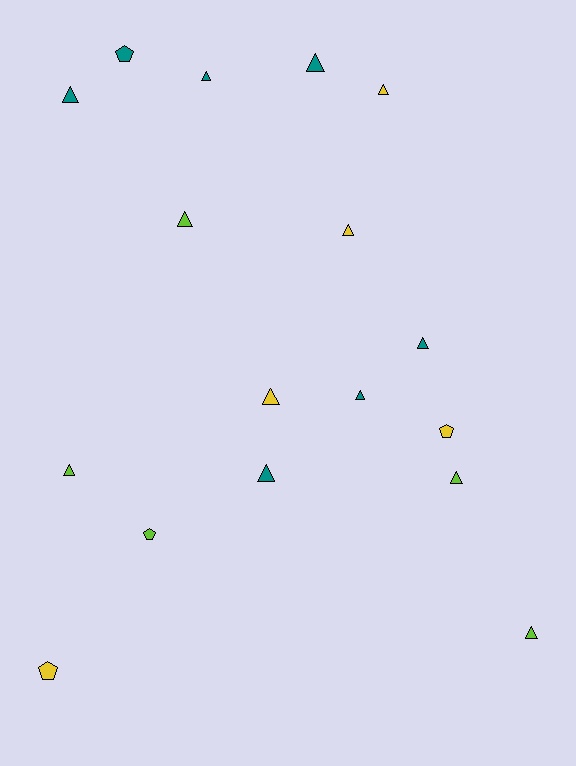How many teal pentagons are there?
There is 1 teal pentagon.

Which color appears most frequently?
Teal, with 7 objects.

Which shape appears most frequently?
Triangle, with 13 objects.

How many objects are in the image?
There are 17 objects.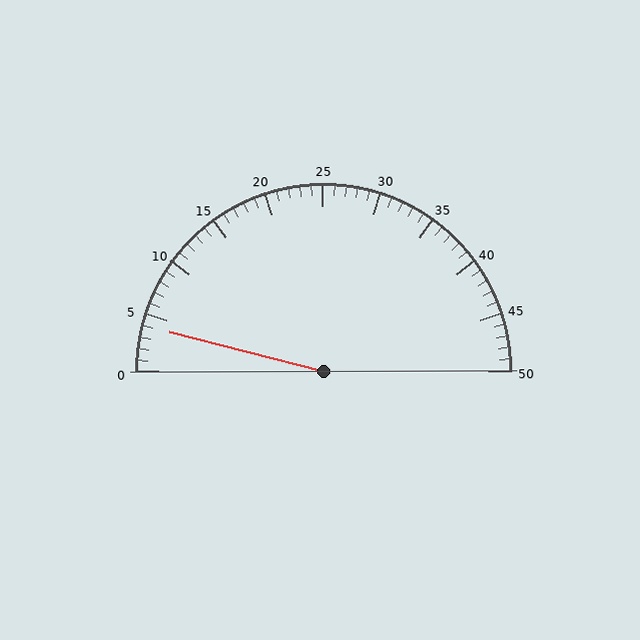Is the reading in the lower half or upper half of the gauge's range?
The reading is in the lower half of the range (0 to 50).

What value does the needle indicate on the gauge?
The needle indicates approximately 4.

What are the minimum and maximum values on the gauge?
The gauge ranges from 0 to 50.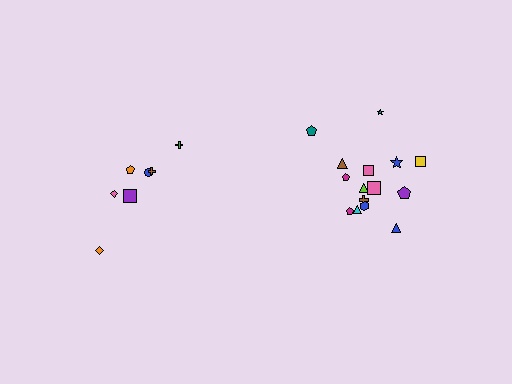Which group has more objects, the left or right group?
The right group.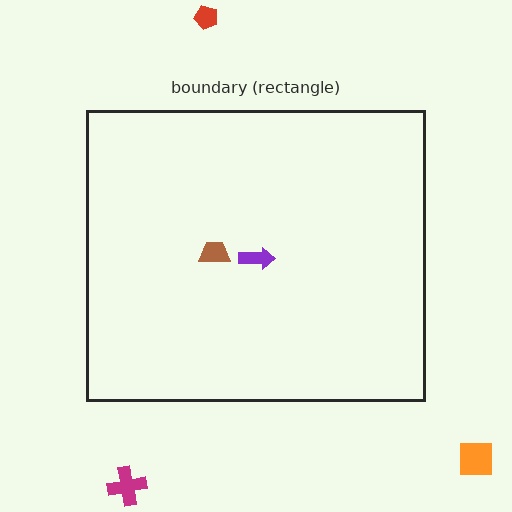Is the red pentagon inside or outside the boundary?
Outside.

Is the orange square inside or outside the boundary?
Outside.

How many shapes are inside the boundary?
2 inside, 3 outside.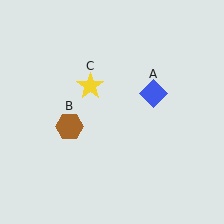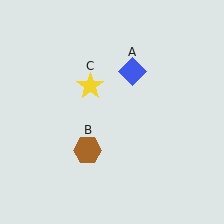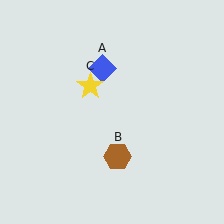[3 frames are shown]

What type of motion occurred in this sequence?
The blue diamond (object A), brown hexagon (object B) rotated counterclockwise around the center of the scene.